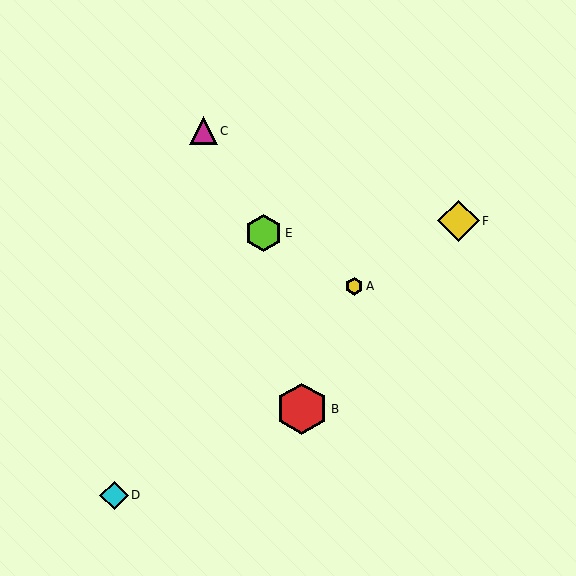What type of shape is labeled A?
Shape A is a yellow hexagon.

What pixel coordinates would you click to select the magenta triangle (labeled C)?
Click at (203, 131) to select the magenta triangle C.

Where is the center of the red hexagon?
The center of the red hexagon is at (302, 409).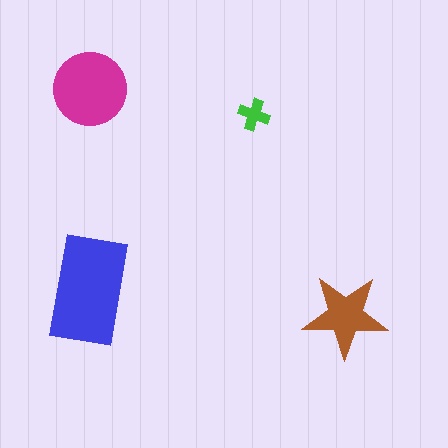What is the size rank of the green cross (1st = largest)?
4th.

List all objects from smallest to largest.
The green cross, the brown star, the magenta circle, the blue rectangle.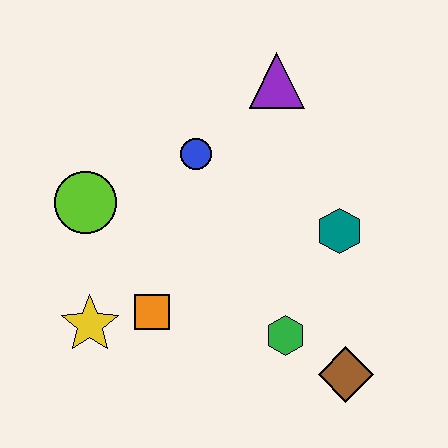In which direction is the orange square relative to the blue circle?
The orange square is below the blue circle.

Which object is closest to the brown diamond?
The green hexagon is closest to the brown diamond.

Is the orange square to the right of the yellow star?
Yes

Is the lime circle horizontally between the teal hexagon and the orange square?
No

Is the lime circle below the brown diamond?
No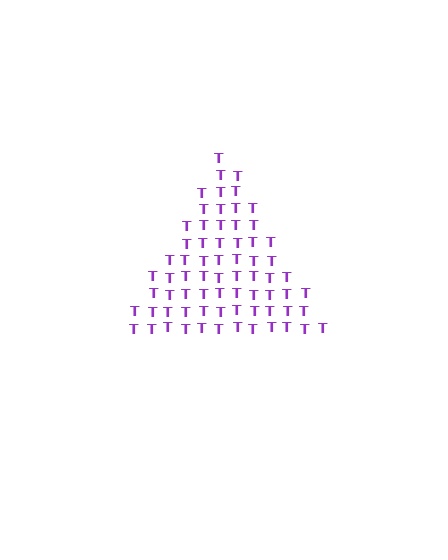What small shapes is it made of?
It is made of small letter T's.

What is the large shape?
The large shape is a triangle.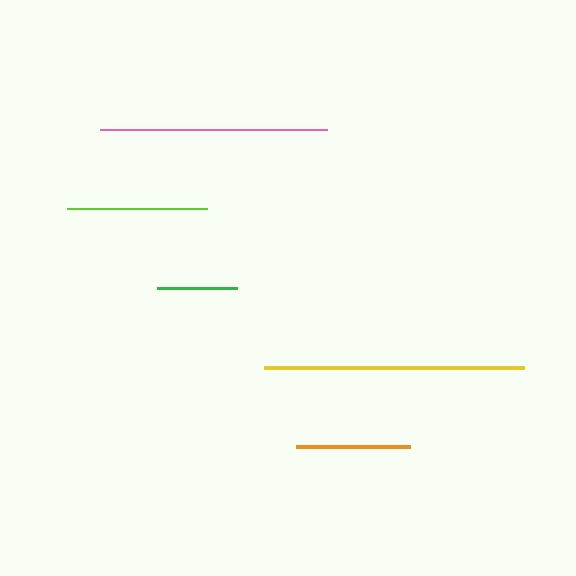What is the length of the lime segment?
The lime segment is approximately 140 pixels long.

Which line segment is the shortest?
The green line is the shortest at approximately 80 pixels.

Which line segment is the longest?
The yellow line is the longest at approximately 260 pixels.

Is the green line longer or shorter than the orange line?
The orange line is longer than the green line.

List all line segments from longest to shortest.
From longest to shortest: yellow, pink, lime, orange, green.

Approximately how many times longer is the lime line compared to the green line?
The lime line is approximately 1.7 times the length of the green line.